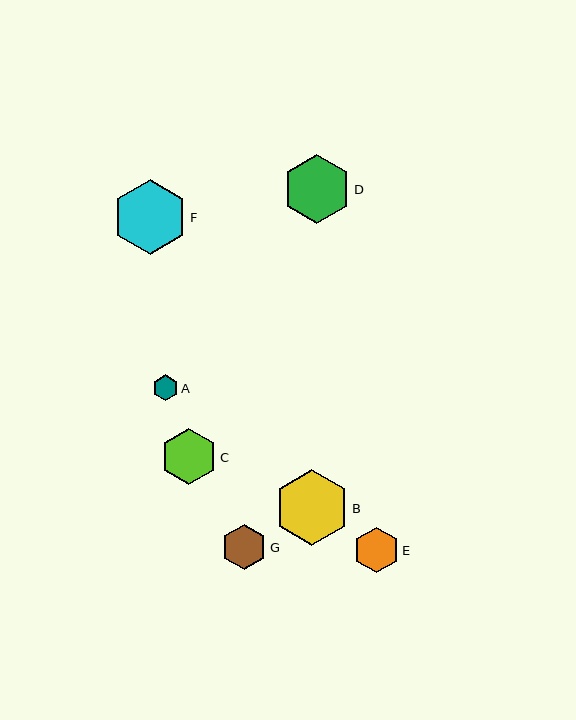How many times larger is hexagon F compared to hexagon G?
Hexagon F is approximately 1.7 times the size of hexagon G.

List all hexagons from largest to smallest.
From largest to smallest: B, F, D, C, E, G, A.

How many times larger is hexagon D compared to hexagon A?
Hexagon D is approximately 2.6 times the size of hexagon A.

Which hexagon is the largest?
Hexagon B is the largest with a size of approximately 75 pixels.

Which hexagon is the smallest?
Hexagon A is the smallest with a size of approximately 26 pixels.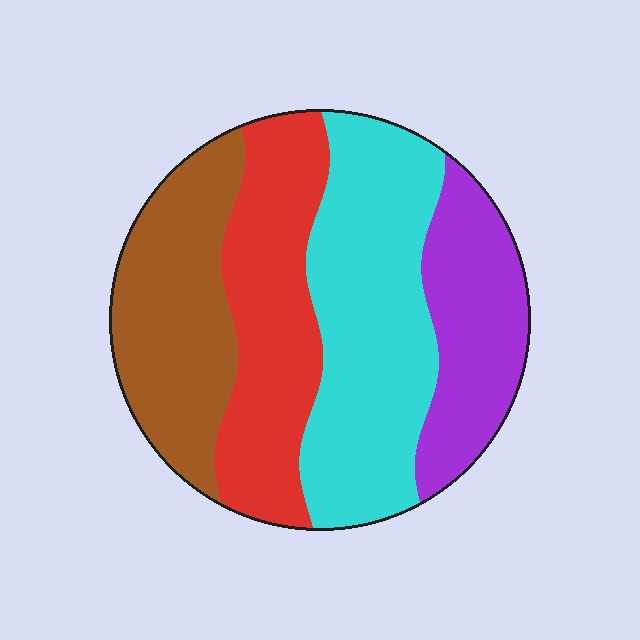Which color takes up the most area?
Cyan, at roughly 35%.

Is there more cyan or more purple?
Cyan.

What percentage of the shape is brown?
Brown covers around 25% of the shape.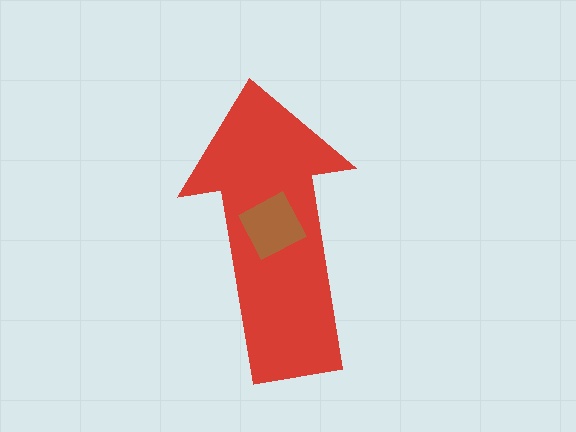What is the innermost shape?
The brown square.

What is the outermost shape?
The red arrow.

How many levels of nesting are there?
2.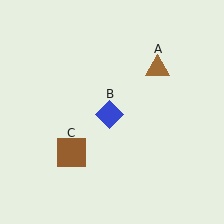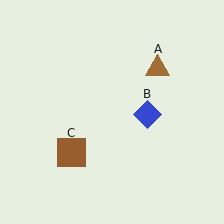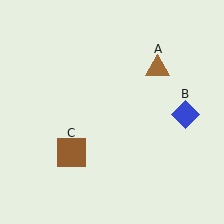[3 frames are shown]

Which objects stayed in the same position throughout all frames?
Brown triangle (object A) and brown square (object C) remained stationary.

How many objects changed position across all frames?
1 object changed position: blue diamond (object B).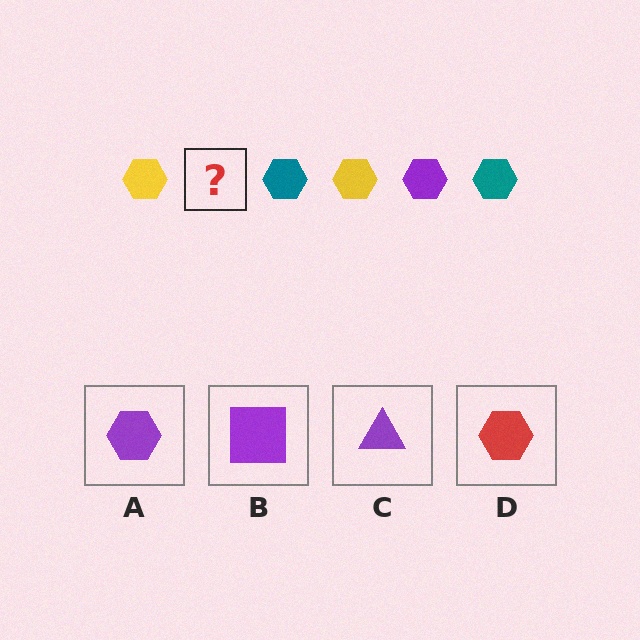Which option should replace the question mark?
Option A.